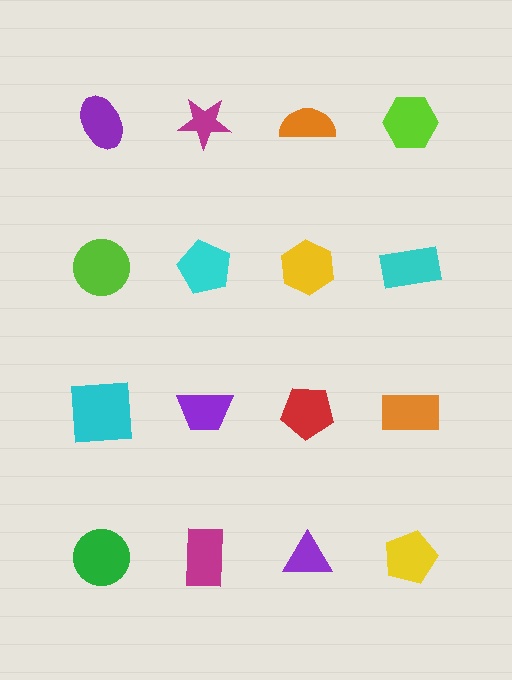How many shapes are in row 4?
4 shapes.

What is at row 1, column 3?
An orange semicircle.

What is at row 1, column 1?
A purple ellipse.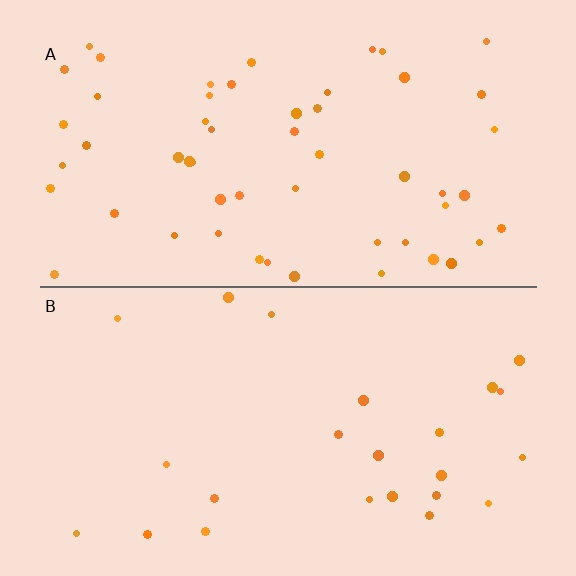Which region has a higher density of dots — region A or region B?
A (the top).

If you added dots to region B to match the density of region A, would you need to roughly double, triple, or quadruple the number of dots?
Approximately double.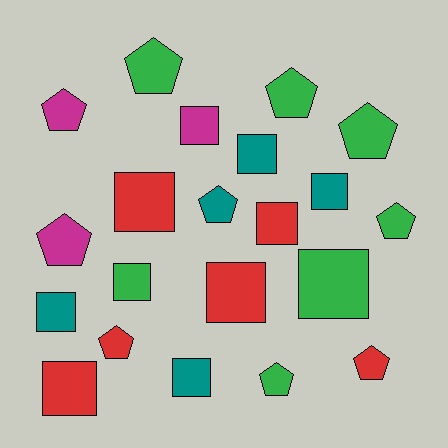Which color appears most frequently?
Green, with 7 objects.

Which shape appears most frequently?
Square, with 11 objects.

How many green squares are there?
There are 2 green squares.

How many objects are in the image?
There are 21 objects.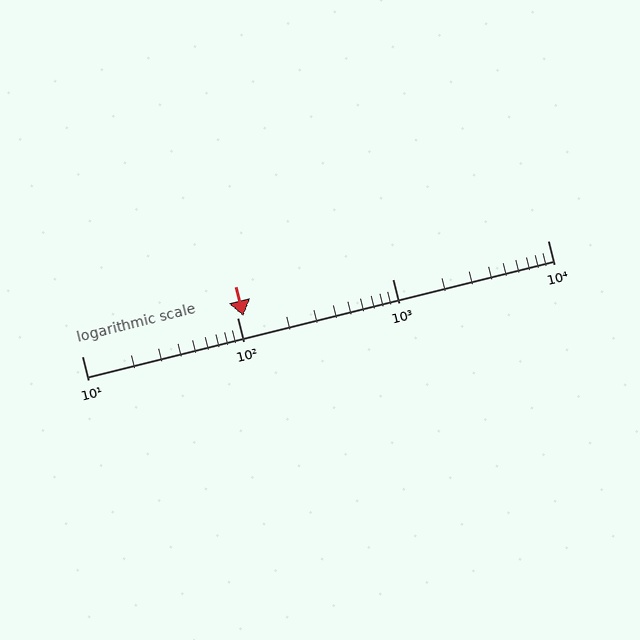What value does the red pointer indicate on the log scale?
The pointer indicates approximately 110.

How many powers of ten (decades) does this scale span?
The scale spans 3 decades, from 10 to 10000.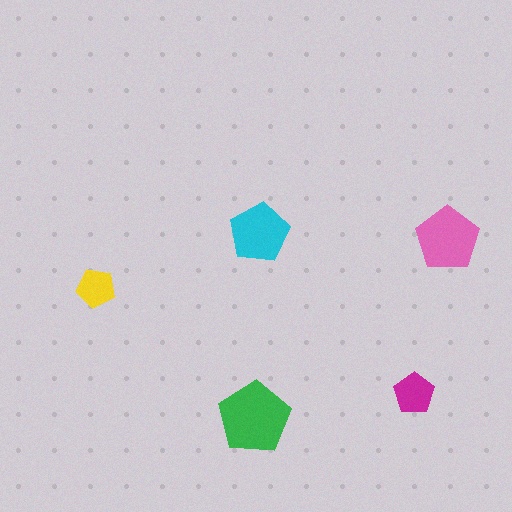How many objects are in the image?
There are 5 objects in the image.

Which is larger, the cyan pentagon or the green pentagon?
The green one.